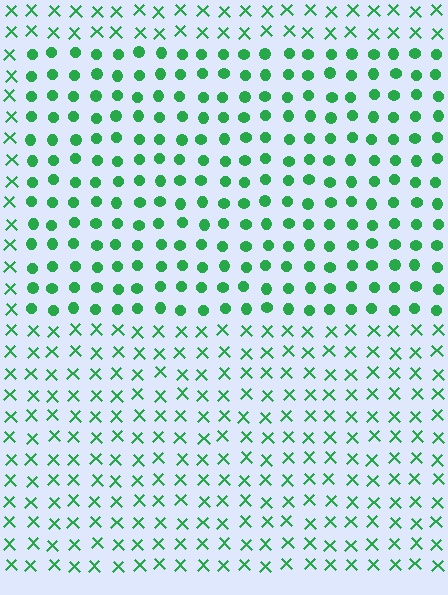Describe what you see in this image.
The image is filled with small green elements arranged in a uniform grid. A rectangle-shaped region contains circles, while the surrounding area contains X marks. The boundary is defined purely by the change in element shape.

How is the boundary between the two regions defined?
The boundary is defined by a change in element shape: circles inside vs. X marks outside. All elements share the same color and spacing.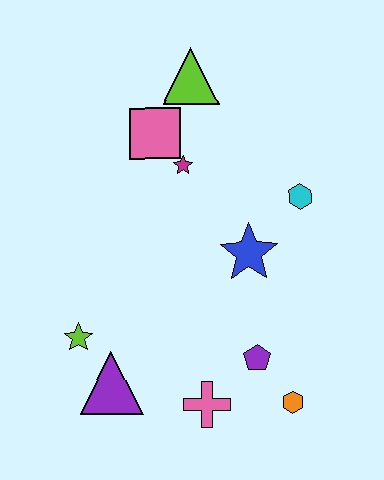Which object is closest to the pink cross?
The purple pentagon is closest to the pink cross.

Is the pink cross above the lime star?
No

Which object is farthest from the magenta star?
The orange hexagon is farthest from the magenta star.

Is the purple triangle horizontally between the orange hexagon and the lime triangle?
No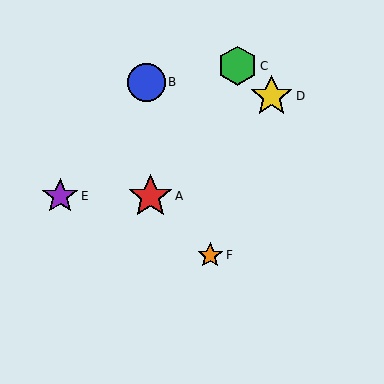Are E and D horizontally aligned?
No, E is at y≈196 and D is at y≈96.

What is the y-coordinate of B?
Object B is at y≈82.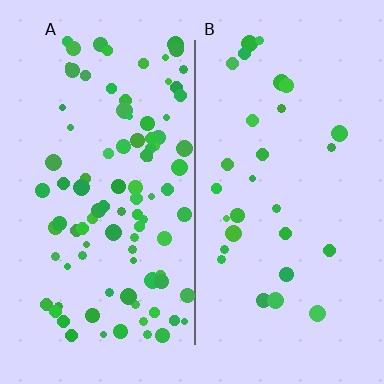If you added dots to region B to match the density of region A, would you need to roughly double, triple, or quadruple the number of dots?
Approximately triple.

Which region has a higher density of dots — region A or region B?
A (the left).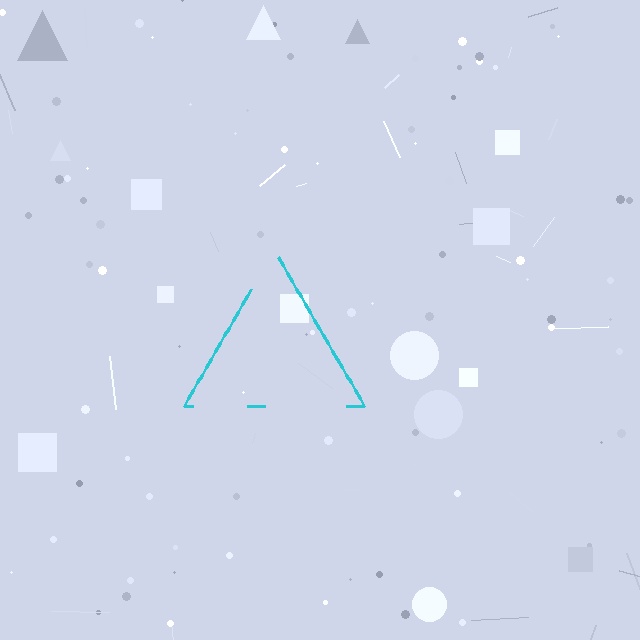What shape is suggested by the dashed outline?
The dashed outline suggests a triangle.